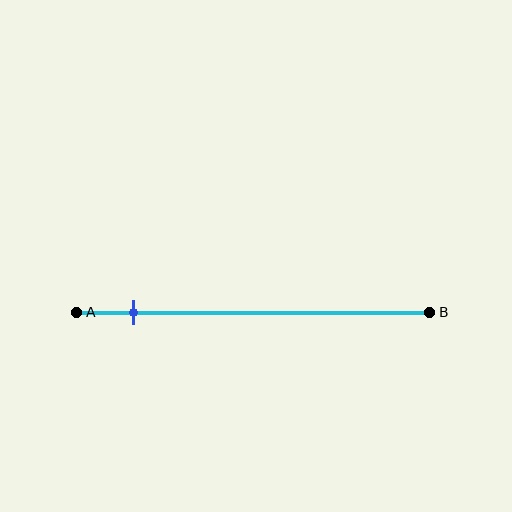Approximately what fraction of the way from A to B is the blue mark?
The blue mark is approximately 15% of the way from A to B.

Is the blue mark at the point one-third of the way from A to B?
No, the mark is at about 15% from A, not at the 33% one-third point.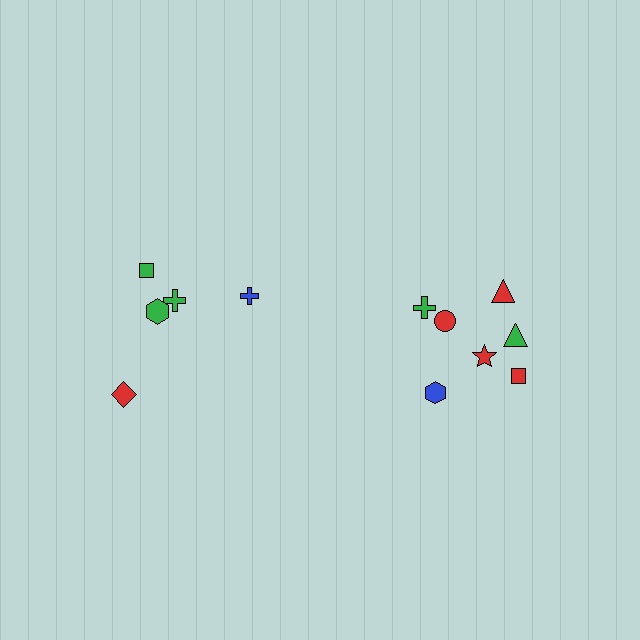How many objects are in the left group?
There are 5 objects.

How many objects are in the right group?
There are 7 objects.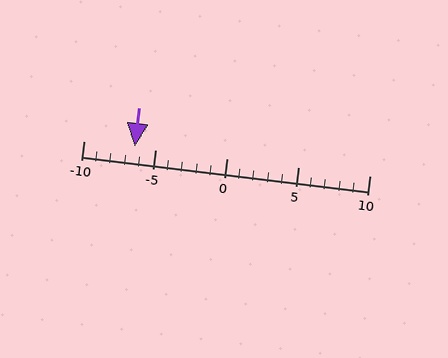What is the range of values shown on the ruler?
The ruler shows values from -10 to 10.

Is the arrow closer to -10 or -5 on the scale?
The arrow is closer to -5.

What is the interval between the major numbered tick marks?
The major tick marks are spaced 5 units apart.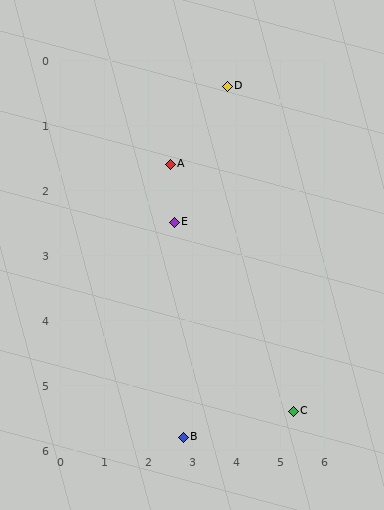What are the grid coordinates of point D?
Point D is at approximately (3.8, 0.4).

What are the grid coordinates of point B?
Point B is at approximately (2.8, 5.8).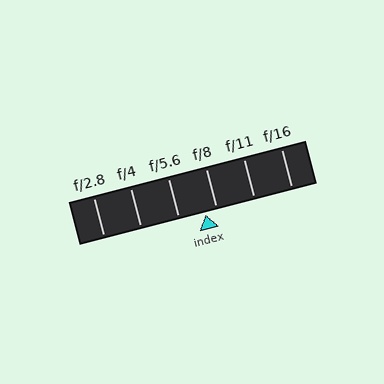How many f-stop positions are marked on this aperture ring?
There are 6 f-stop positions marked.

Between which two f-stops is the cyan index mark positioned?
The index mark is between f/5.6 and f/8.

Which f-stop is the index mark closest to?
The index mark is closest to f/8.